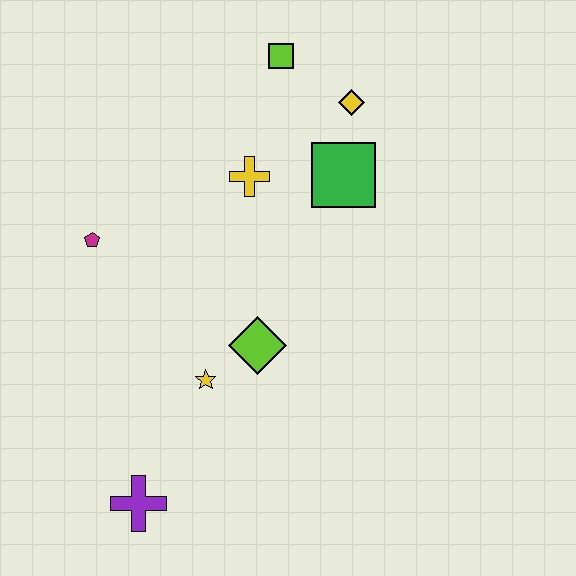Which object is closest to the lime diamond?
The yellow star is closest to the lime diamond.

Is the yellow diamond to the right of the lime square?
Yes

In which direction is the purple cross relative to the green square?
The purple cross is below the green square.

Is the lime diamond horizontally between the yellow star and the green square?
Yes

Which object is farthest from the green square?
The purple cross is farthest from the green square.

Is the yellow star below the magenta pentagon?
Yes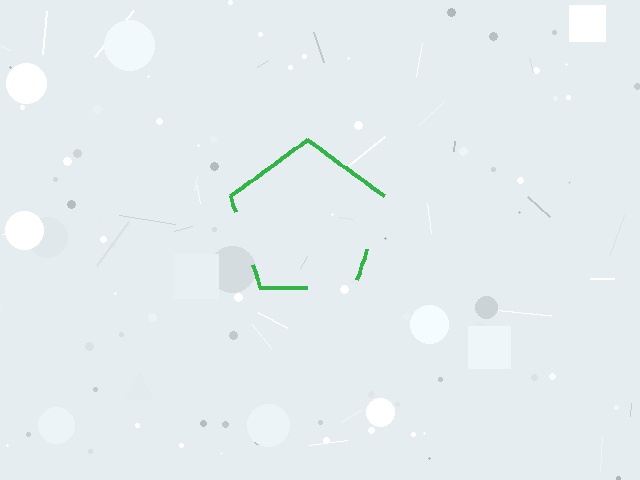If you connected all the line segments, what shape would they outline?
They would outline a pentagon.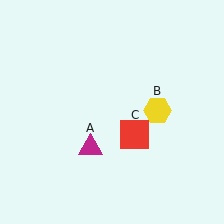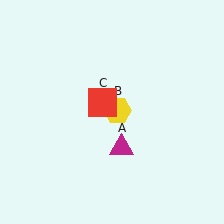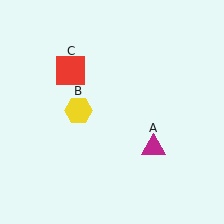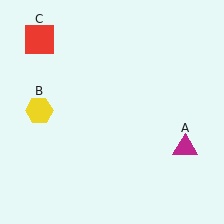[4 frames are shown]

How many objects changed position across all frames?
3 objects changed position: magenta triangle (object A), yellow hexagon (object B), red square (object C).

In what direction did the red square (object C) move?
The red square (object C) moved up and to the left.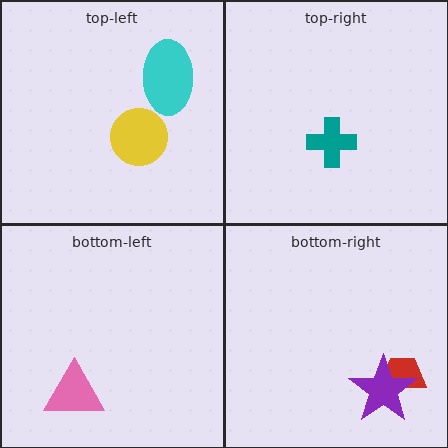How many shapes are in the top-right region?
1.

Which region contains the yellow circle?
The top-left region.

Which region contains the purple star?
The bottom-right region.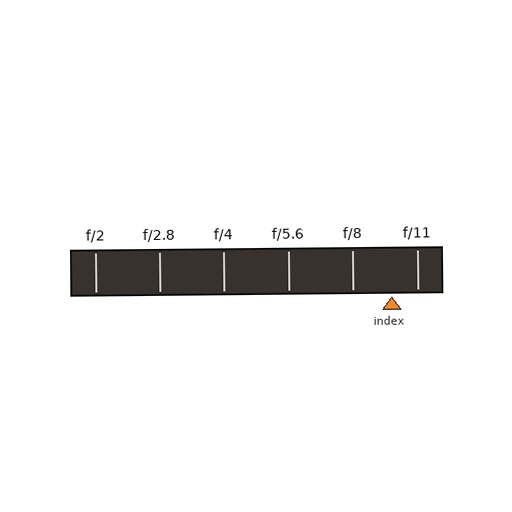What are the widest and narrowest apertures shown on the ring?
The widest aperture shown is f/2 and the narrowest is f/11.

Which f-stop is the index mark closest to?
The index mark is closest to f/11.